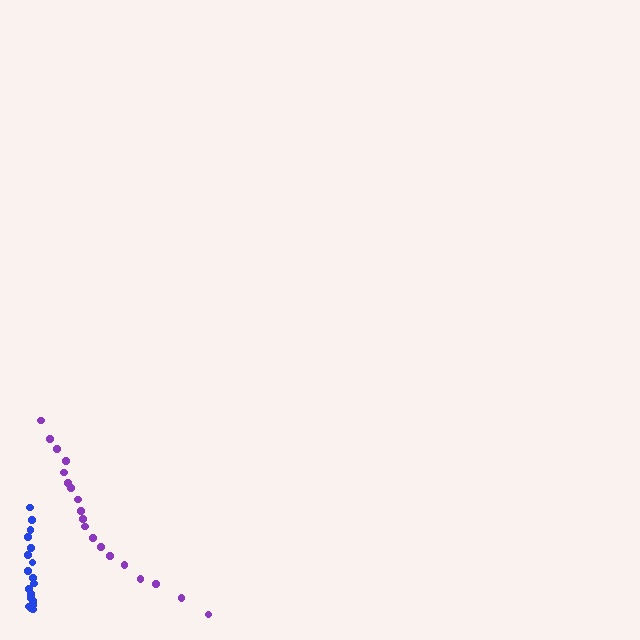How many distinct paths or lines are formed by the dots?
There are 2 distinct paths.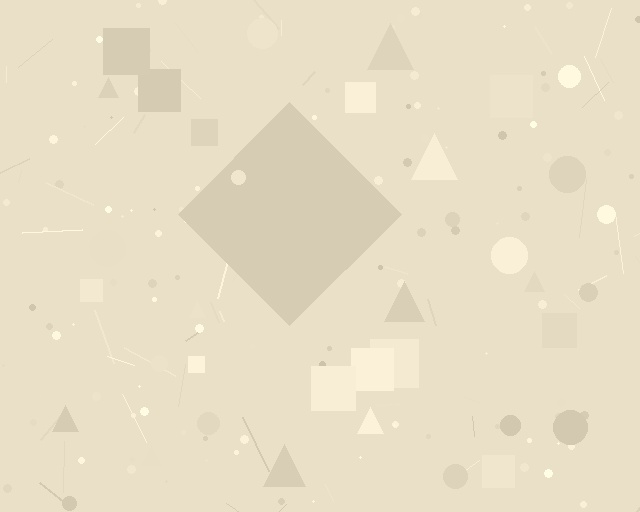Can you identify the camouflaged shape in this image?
The camouflaged shape is a diamond.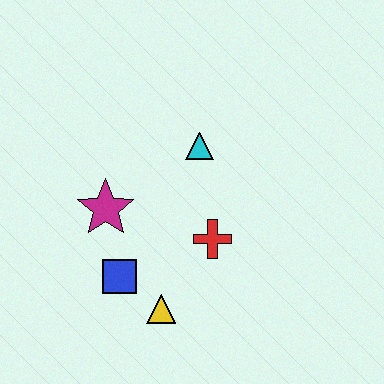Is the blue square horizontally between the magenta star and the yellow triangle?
Yes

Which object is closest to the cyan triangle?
The red cross is closest to the cyan triangle.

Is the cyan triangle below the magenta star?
No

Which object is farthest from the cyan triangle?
The yellow triangle is farthest from the cyan triangle.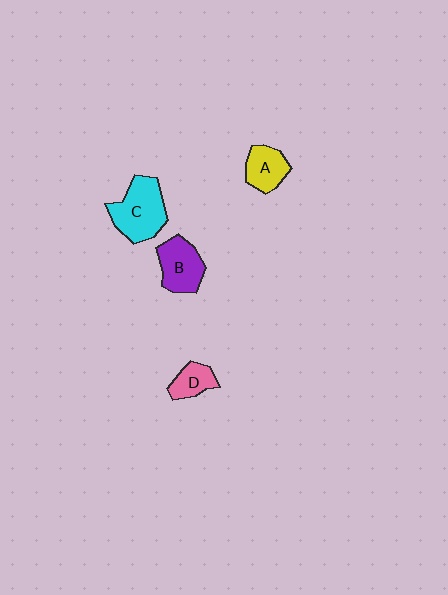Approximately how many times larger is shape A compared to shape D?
Approximately 1.3 times.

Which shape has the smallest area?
Shape D (pink).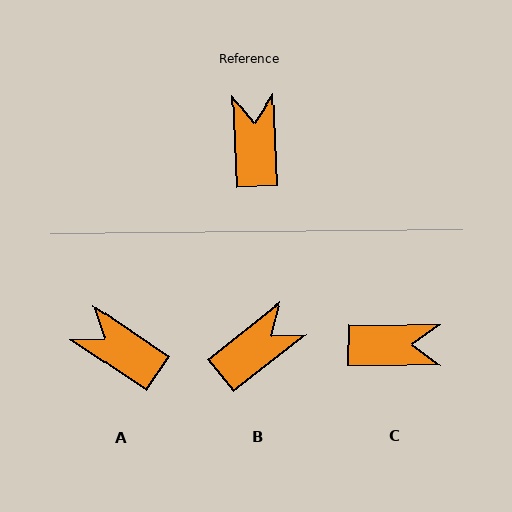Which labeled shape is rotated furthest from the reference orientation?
C, about 93 degrees away.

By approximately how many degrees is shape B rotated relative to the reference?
Approximately 54 degrees clockwise.